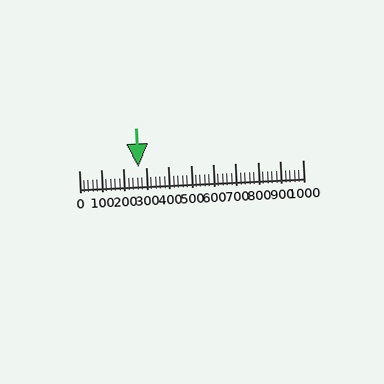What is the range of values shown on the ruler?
The ruler shows values from 0 to 1000.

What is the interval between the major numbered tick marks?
The major tick marks are spaced 100 units apart.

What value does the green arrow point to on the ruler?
The green arrow points to approximately 266.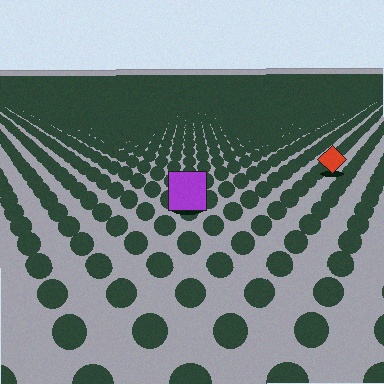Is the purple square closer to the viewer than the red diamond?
Yes. The purple square is closer — you can tell from the texture gradient: the ground texture is coarser near it.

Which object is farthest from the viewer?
The red diamond is farthest from the viewer. It appears smaller and the ground texture around it is denser.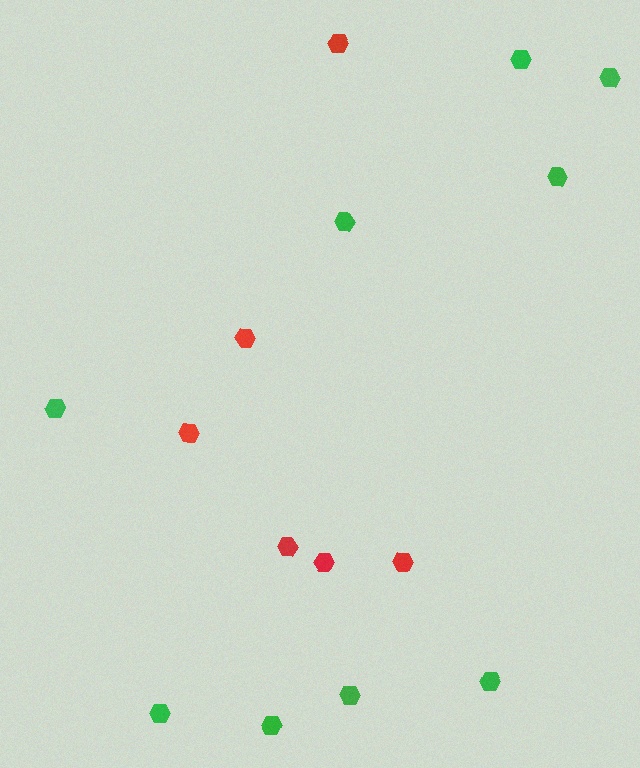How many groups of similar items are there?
There are 2 groups: one group of green hexagons (9) and one group of red hexagons (6).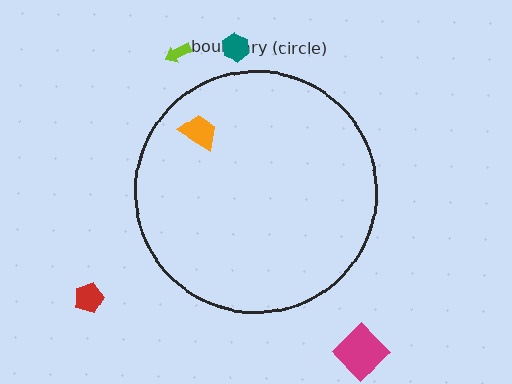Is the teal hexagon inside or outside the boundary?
Outside.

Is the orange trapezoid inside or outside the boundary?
Inside.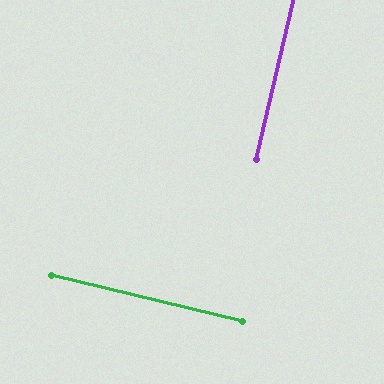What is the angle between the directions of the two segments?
Approximately 89 degrees.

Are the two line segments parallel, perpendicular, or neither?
Perpendicular — they meet at approximately 89°.